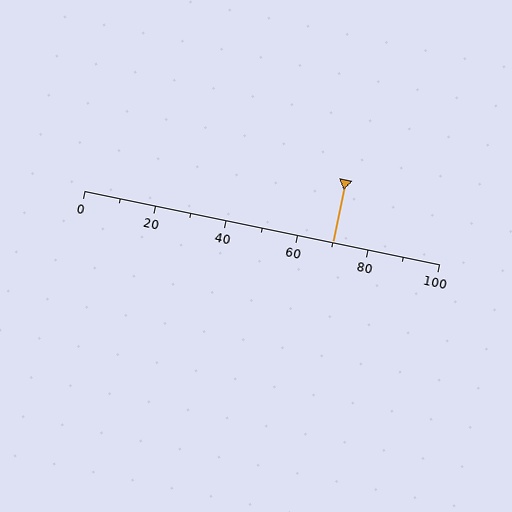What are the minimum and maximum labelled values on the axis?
The axis runs from 0 to 100.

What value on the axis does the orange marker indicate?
The marker indicates approximately 70.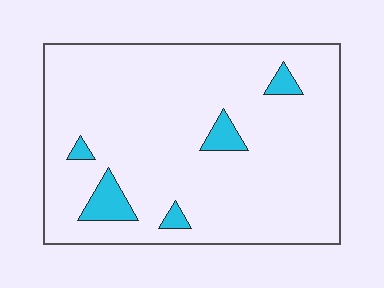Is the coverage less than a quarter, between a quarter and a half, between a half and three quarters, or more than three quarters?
Less than a quarter.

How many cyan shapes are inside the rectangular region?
5.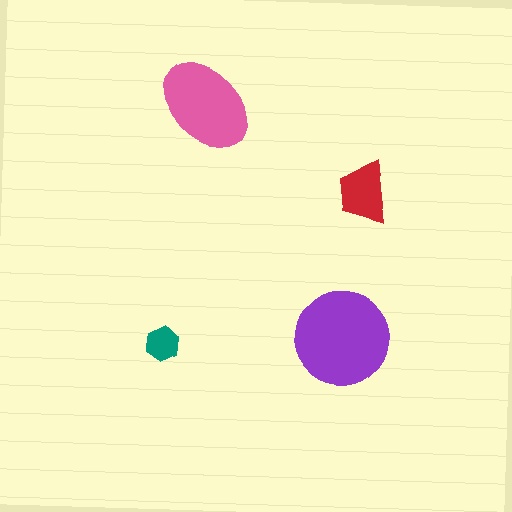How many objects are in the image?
There are 4 objects in the image.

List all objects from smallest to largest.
The teal hexagon, the red trapezoid, the pink ellipse, the purple circle.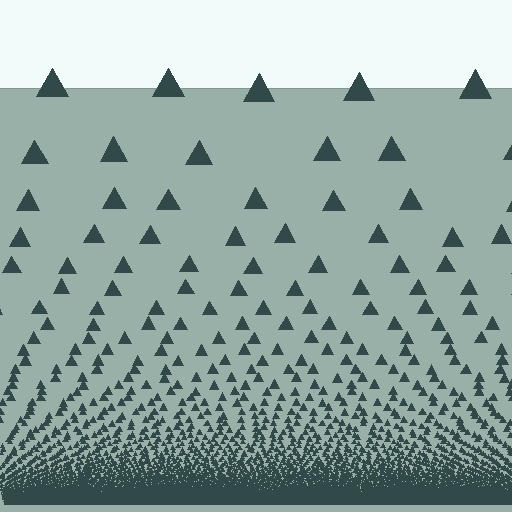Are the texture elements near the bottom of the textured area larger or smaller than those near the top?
Smaller. The gradient is inverted — elements near the bottom are smaller and denser.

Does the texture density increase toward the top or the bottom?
Density increases toward the bottom.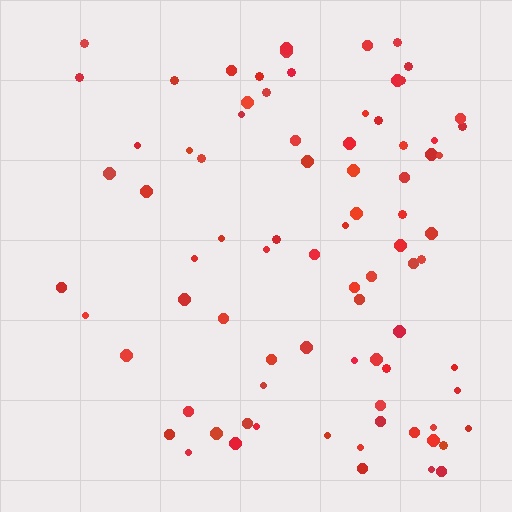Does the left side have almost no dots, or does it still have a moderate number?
Still a moderate number, just noticeably fewer than the right.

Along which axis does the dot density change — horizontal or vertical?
Horizontal.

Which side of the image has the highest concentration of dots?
The right.